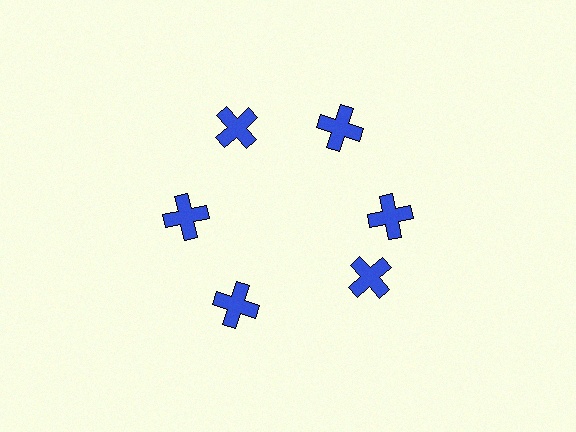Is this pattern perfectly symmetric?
No. The 6 blue crosses are arranged in a ring, but one element near the 5 o'clock position is rotated out of alignment along the ring, breaking the 6-fold rotational symmetry.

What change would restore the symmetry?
The symmetry would be restored by rotating it back into even spacing with its neighbors so that all 6 crosses sit at equal angles and equal distance from the center.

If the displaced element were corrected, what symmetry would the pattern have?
It would have 6-fold rotational symmetry — the pattern would map onto itself every 60 degrees.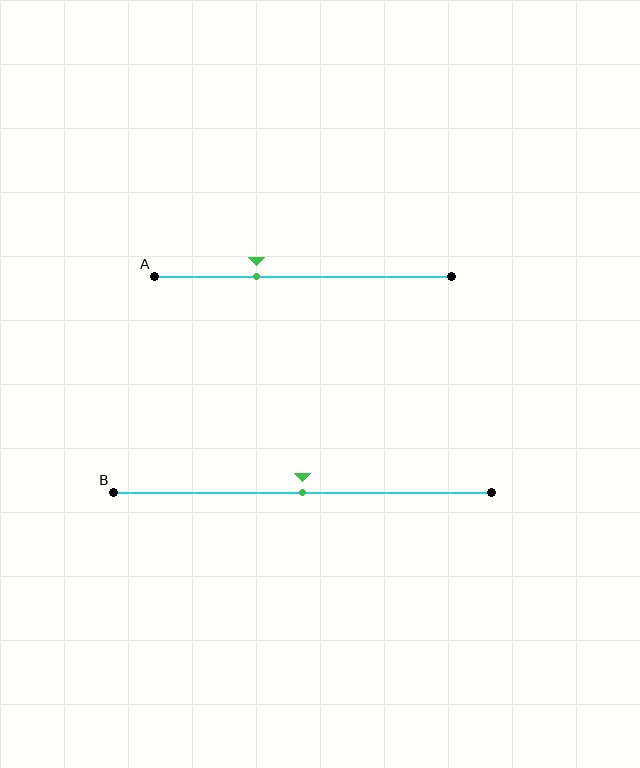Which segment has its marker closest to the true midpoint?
Segment B has its marker closest to the true midpoint.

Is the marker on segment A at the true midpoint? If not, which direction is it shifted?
No, the marker on segment A is shifted to the left by about 16% of the segment length.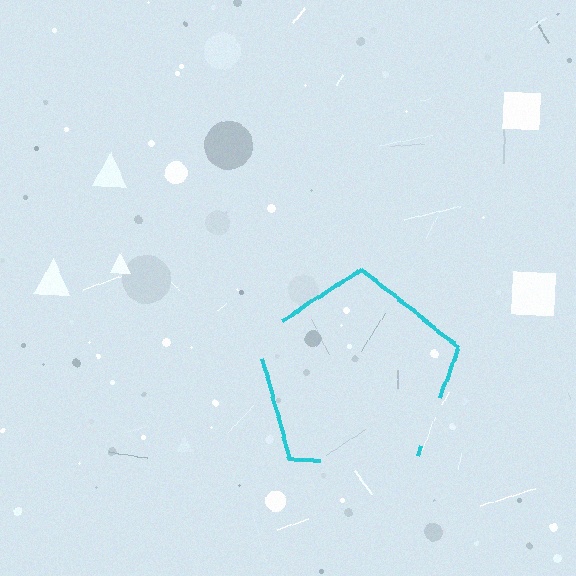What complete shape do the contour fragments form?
The contour fragments form a pentagon.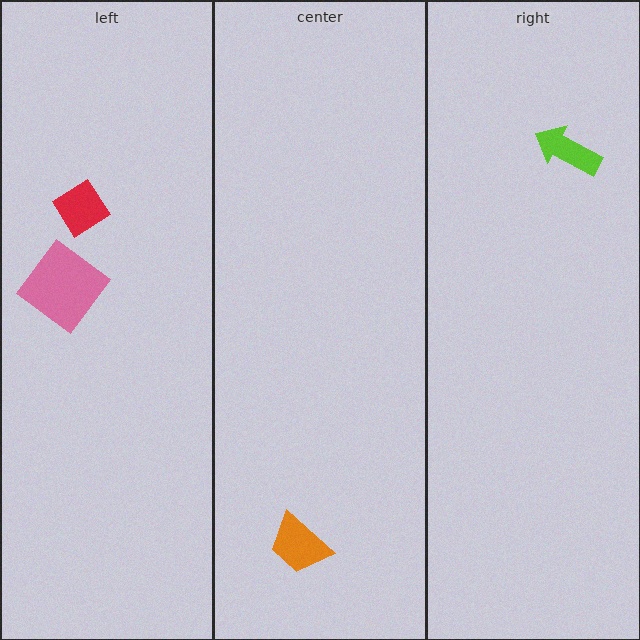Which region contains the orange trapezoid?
The center region.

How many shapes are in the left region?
2.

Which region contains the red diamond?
The left region.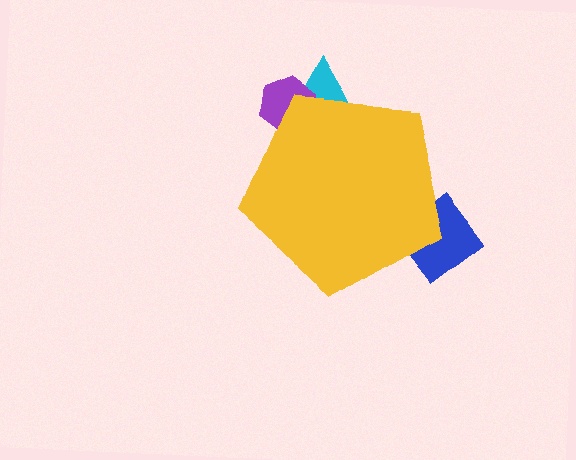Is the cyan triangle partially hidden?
Yes, the cyan triangle is partially hidden behind the yellow pentagon.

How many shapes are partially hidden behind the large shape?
3 shapes are partially hidden.